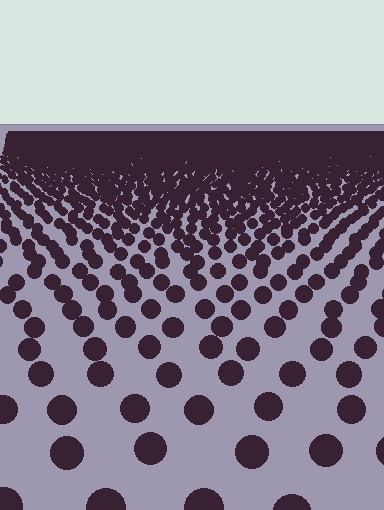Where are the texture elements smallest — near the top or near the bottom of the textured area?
Near the top.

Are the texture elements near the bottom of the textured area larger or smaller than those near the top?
Larger. Near the bottom, elements are closer to the viewer and appear at a bigger on-screen size.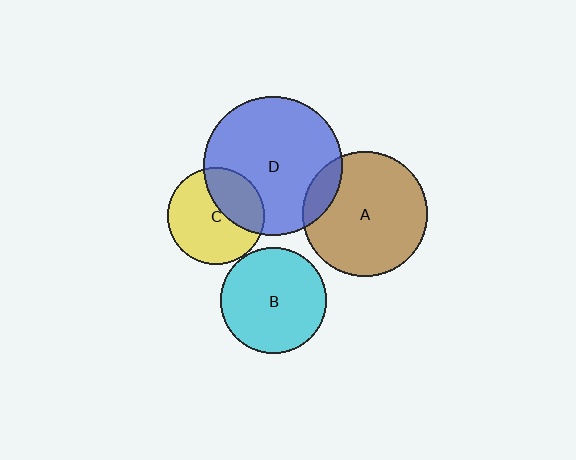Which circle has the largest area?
Circle D (blue).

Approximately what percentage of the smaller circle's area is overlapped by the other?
Approximately 35%.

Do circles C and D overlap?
Yes.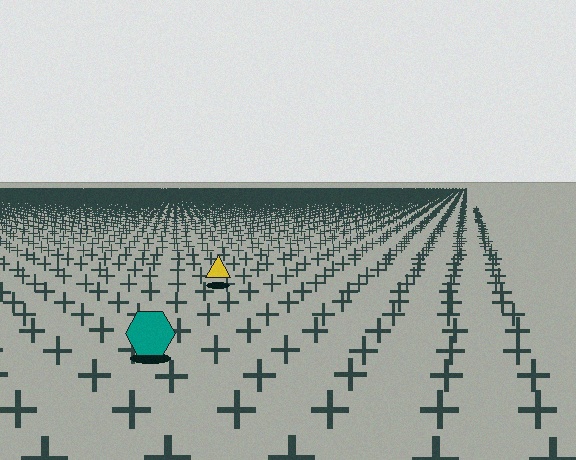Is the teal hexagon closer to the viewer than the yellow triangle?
Yes. The teal hexagon is closer — you can tell from the texture gradient: the ground texture is coarser near it.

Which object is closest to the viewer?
The teal hexagon is closest. The texture marks near it are larger and more spread out.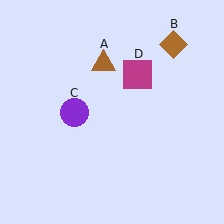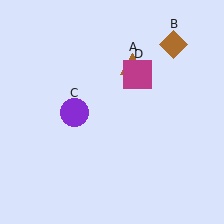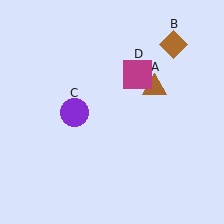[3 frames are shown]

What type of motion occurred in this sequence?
The brown triangle (object A) rotated clockwise around the center of the scene.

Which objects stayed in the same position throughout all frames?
Brown diamond (object B) and purple circle (object C) and magenta square (object D) remained stationary.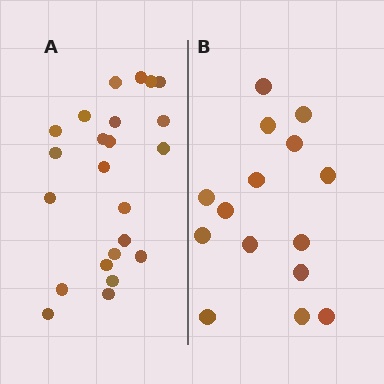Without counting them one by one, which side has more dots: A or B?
Region A (the left region) has more dots.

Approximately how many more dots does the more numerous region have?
Region A has roughly 8 or so more dots than region B.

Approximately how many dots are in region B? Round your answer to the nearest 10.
About 20 dots. (The exact count is 15, which rounds to 20.)